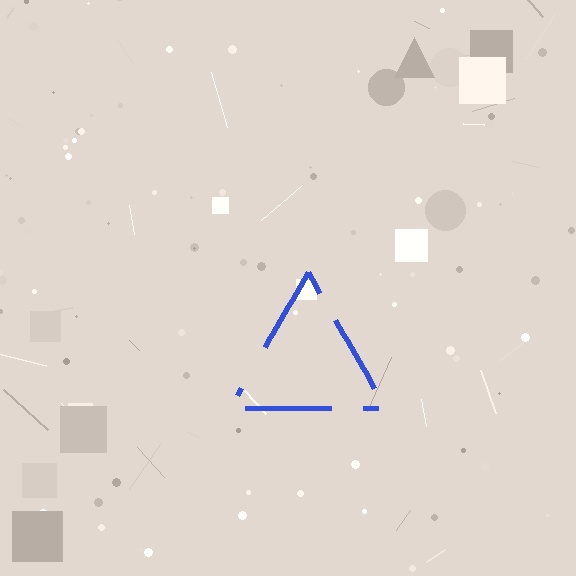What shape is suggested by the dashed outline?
The dashed outline suggests a triangle.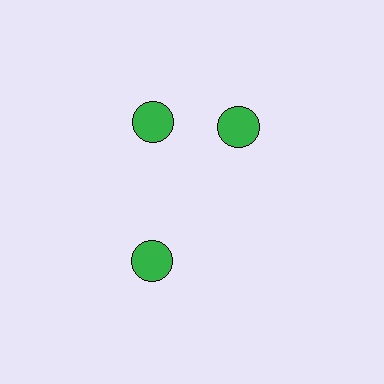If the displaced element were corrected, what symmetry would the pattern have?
It would have 3-fold rotational symmetry — the pattern would map onto itself every 120 degrees.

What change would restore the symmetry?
The symmetry would be restored by rotating it back into even spacing with its neighbors so that all 3 circles sit at equal angles and equal distance from the center.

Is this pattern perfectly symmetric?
No. The 3 green circles are arranged in a ring, but one element near the 3 o'clock position is rotated out of alignment along the ring, breaking the 3-fold rotational symmetry.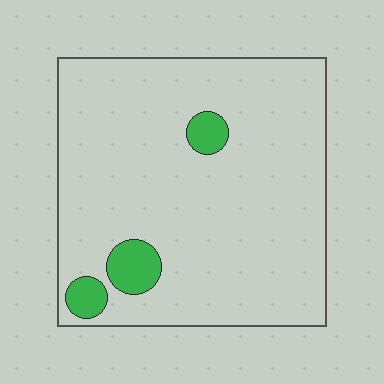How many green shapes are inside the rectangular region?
3.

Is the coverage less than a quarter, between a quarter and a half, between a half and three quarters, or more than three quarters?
Less than a quarter.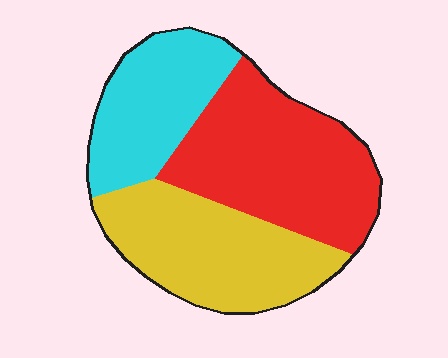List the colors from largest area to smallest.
From largest to smallest: red, yellow, cyan.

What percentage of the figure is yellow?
Yellow takes up about one third (1/3) of the figure.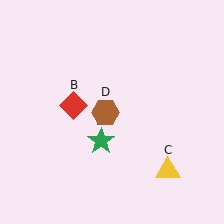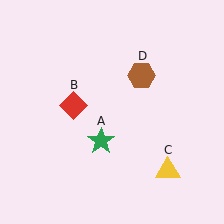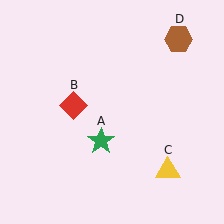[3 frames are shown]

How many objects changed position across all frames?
1 object changed position: brown hexagon (object D).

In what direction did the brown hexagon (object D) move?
The brown hexagon (object D) moved up and to the right.